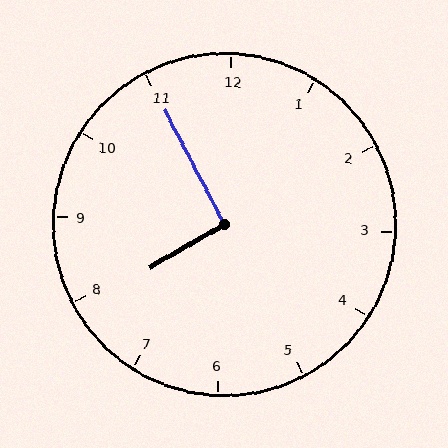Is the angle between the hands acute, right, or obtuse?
It is right.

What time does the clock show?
7:55.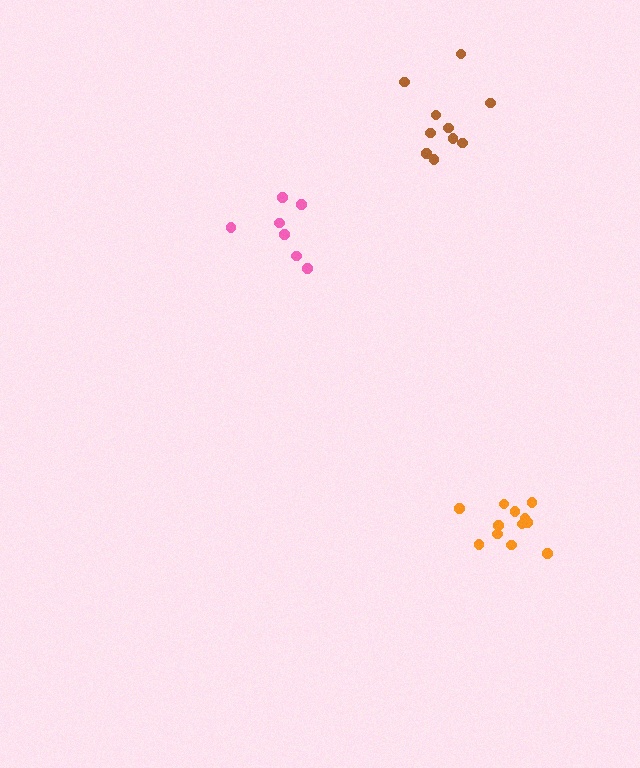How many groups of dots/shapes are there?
There are 3 groups.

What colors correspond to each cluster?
The clusters are colored: orange, brown, pink.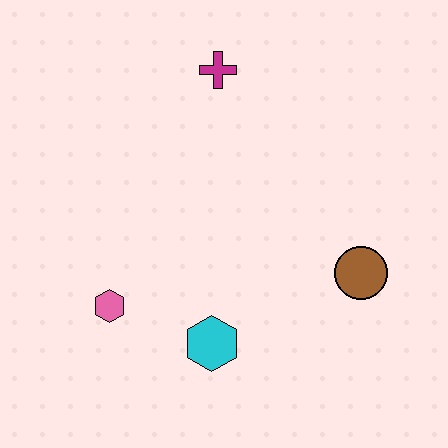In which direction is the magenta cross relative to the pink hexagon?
The magenta cross is above the pink hexagon.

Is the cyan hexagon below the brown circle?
Yes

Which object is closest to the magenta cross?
The brown circle is closest to the magenta cross.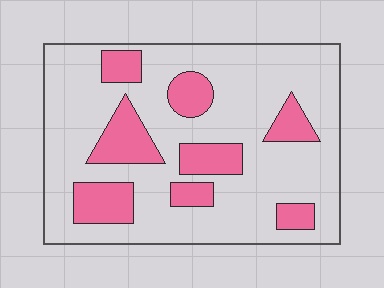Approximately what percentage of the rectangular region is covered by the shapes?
Approximately 25%.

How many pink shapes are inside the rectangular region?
8.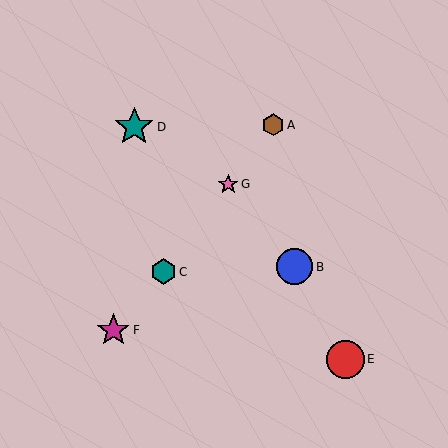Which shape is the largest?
The teal star (labeled D) is the largest.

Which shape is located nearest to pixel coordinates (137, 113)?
The teal star (labeled D) at (134, 127) is nearest to that location.